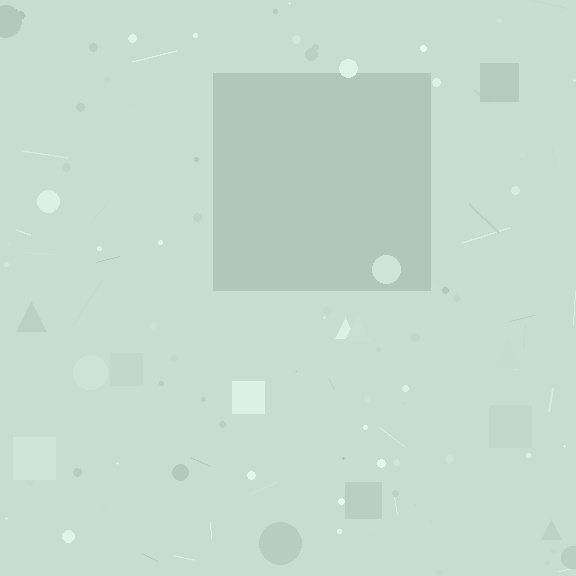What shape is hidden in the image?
A square is hidden in the image.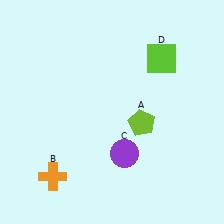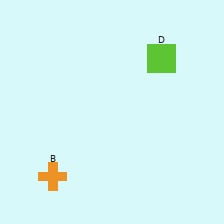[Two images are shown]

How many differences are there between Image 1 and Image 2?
There are 2 differences between the two images.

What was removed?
The lime pentagon (A), the purple circle (C) were removed in Image 2.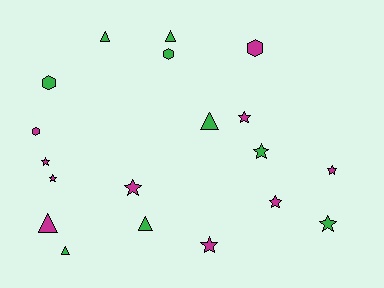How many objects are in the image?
There are 19 objects.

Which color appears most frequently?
Magenta, with 10 objects.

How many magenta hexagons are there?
There are 2 magenta hexagons.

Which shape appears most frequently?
Star, with 9 objects.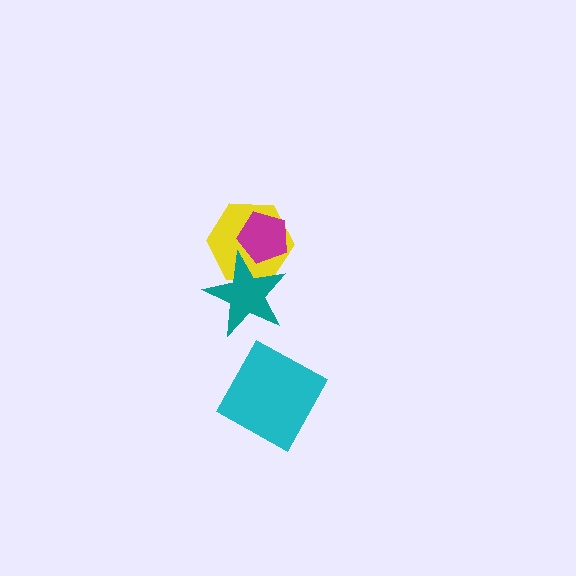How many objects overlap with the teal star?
2 objects overlap with the teal star.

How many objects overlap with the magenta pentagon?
2 objects overlap with the magenta pentagon.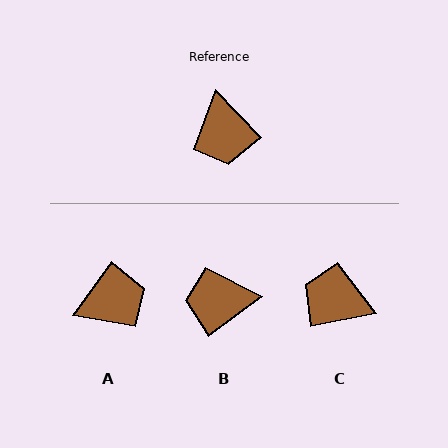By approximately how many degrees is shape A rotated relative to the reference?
Approximately 101 degrees counter-clockwise.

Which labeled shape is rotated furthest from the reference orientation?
C, about 122 degrees away.